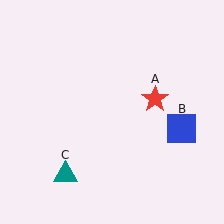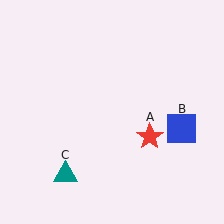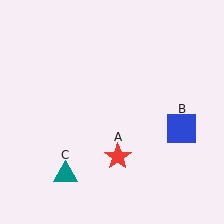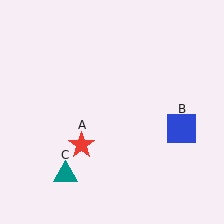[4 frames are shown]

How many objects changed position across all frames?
1 object changed position: red star (object A).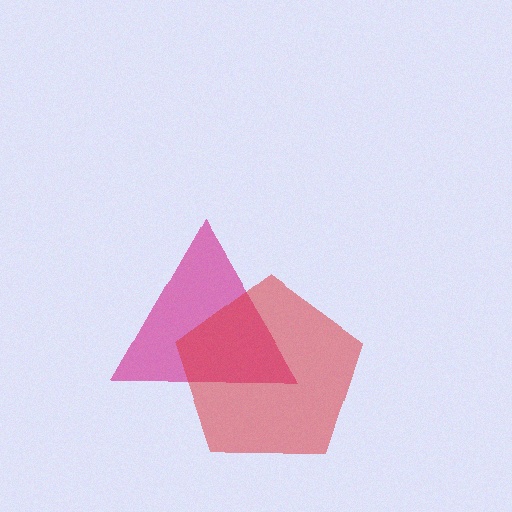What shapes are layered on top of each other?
The layered shapes are: a magenta triangle, a red pentagon.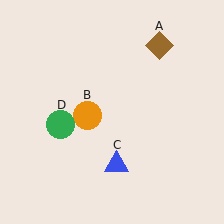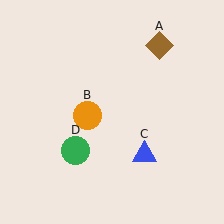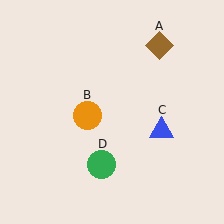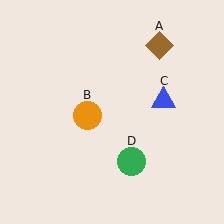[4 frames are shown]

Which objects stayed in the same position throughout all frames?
Brown diamond (object A) and orange circle (object B) remained stationary.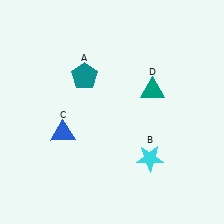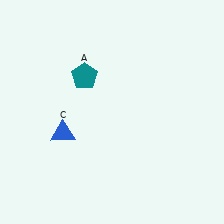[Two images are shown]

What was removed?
The cyan star (B), the teal triangle (D) were removed in Image 2.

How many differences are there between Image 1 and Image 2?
There are 2 differences between the two images.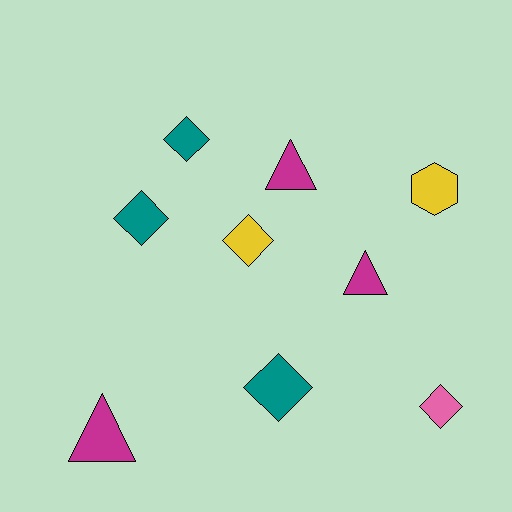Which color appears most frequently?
Teal, with 3 objects.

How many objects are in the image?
There are 9 objects.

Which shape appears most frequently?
Diamond, with 5 objects.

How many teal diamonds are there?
There are 3 teal diamonds.